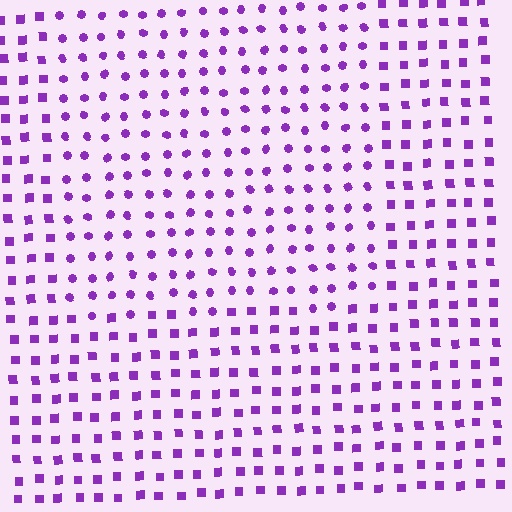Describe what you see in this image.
The image is filled with small purple elements arranged in a uniform grid. A rectangle-shaped region contains circles, while the surrounding area contains squares. The boundary is defined purely by the change in element shape.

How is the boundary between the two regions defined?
The boundary is defined by a change in element shape: circles inside vs. squares outside. All elements share the same color and spacing.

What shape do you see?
I see a rectangle.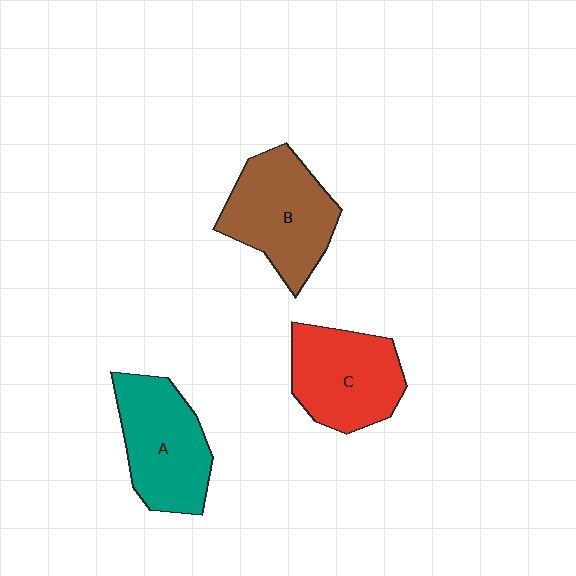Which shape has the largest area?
Shape B (brown).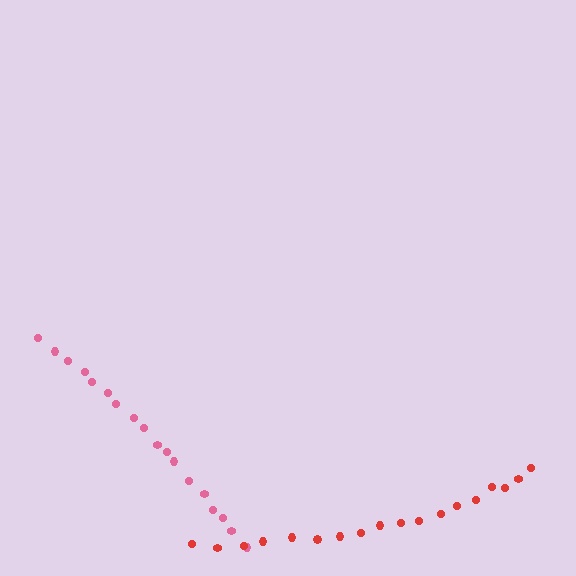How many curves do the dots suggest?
There are 2 distinct paths.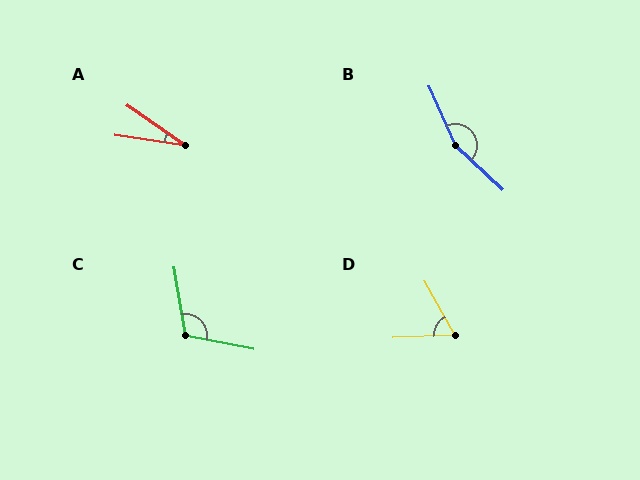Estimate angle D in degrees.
Approximately 63 degrees.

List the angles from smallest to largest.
A (27°), D (63°), C (110°), B (157°).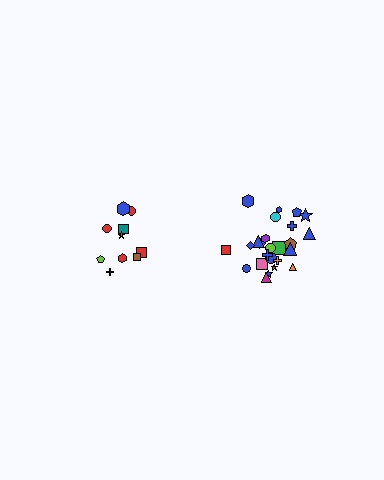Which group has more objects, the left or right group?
The right group.